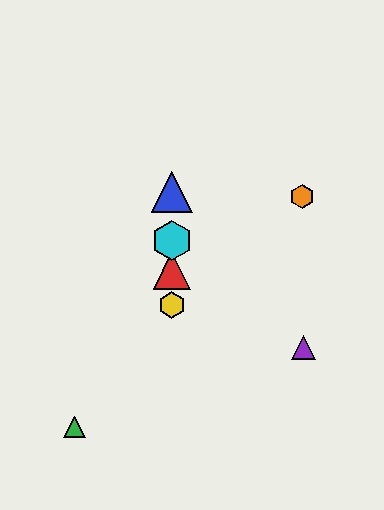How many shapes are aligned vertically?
4 shapes (the red triangle, the blue triangle, the yellow hexagon, the cyan hexagon) are aligned vertically.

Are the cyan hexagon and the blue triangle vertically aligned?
Yes, both are at x≈172.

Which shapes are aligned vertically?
The red triangle, the blue triangle, the yellow hexagon, the cyan hexagon are aligned vertically.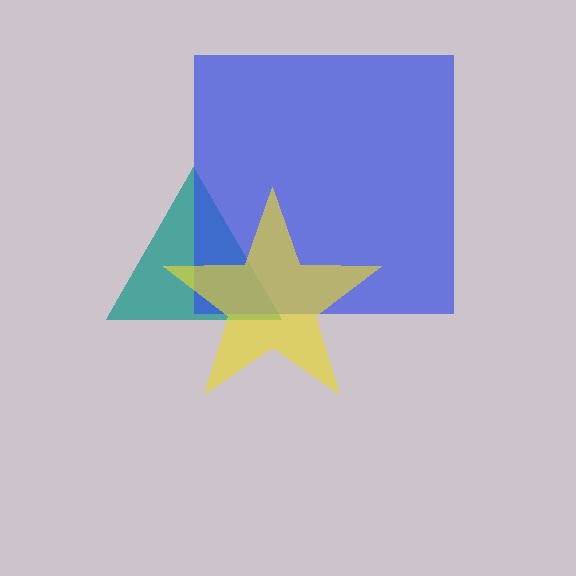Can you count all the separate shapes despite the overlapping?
Yes, there are 3 separate shapes.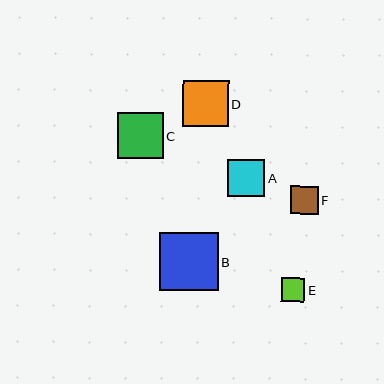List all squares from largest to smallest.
From largest to smallest: B, C, D, A, F, E.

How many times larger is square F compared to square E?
Square F is approximately 1.2 times the size of square E.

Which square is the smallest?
Square E is the smallest with a size of approximately 24 pixels.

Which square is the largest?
Square B is the largest with a size of approximately 58 pixels.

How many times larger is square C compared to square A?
Square C is approximately 1.2 times the size of square A.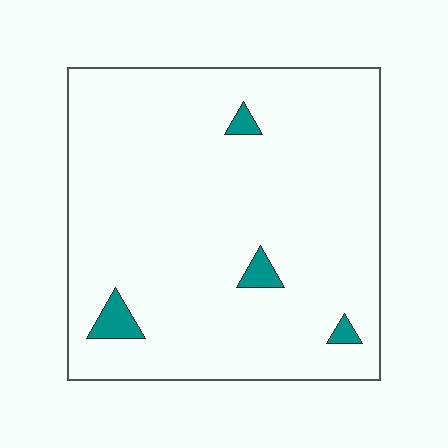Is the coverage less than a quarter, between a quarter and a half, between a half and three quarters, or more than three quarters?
Less than a quarter.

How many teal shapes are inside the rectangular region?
4.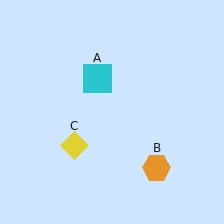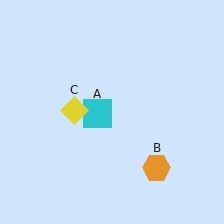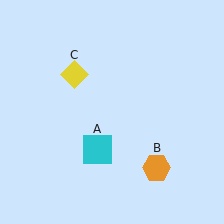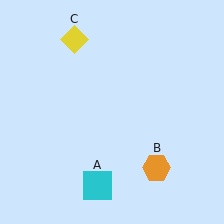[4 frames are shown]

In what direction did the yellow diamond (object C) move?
The yellow diamond (object C) moved up.